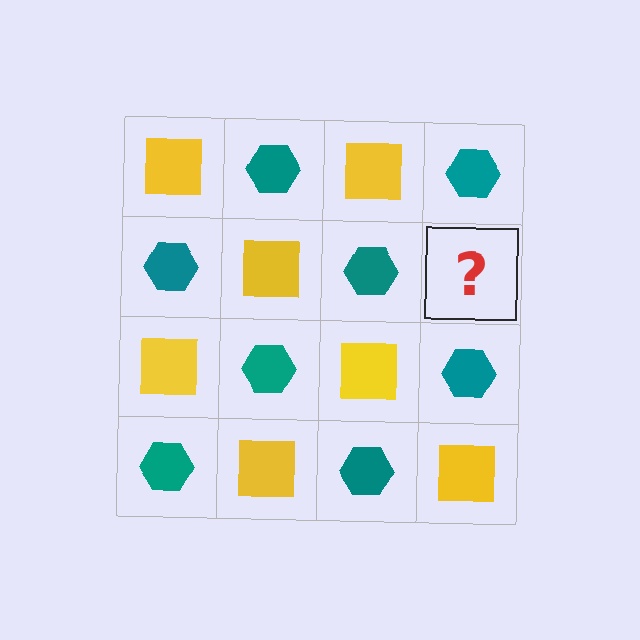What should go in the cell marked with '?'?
The missing cell should contain a yellow square.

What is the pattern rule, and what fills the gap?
The rule is that it alternates yellow square and teal hexagon in a checkerboard pattern. The gap should be filled with a yellow square.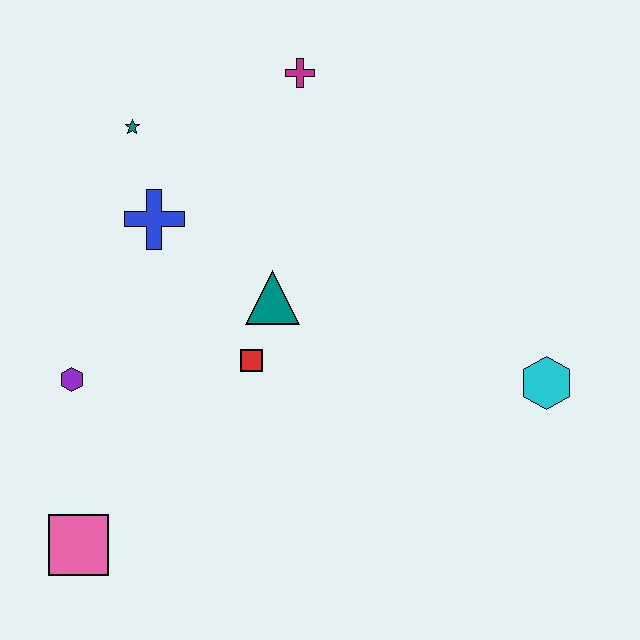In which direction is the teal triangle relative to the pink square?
The teal triangle is above the pink square.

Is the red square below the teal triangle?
Yes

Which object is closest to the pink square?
The purple hexagon is closest to the pink square.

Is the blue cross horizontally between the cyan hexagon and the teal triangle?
No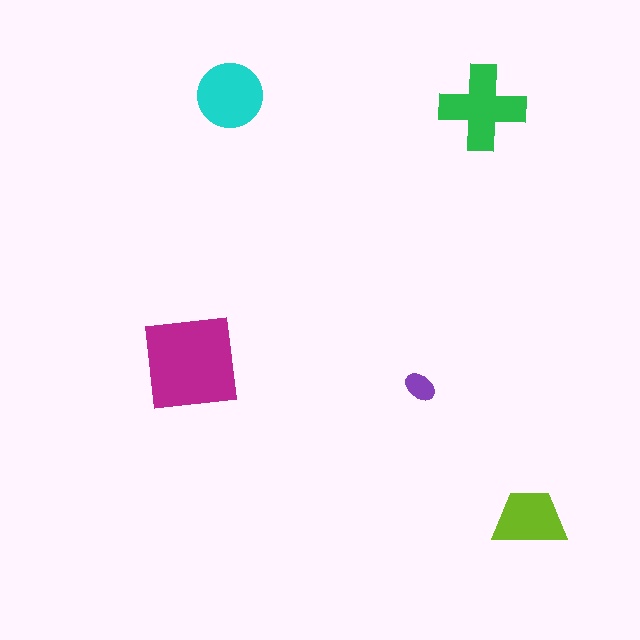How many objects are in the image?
There are 5 objects in the image.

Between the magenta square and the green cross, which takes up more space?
The magenta square.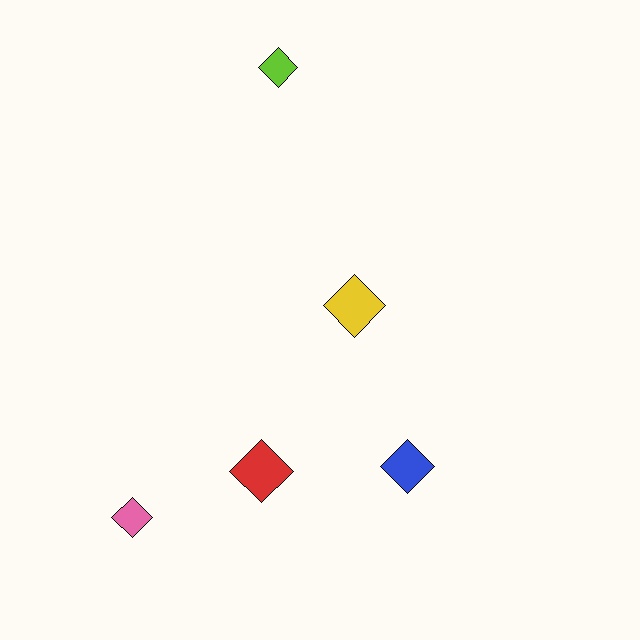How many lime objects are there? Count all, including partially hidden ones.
There is 1 lime object.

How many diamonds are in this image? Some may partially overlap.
There are 5 diamonds.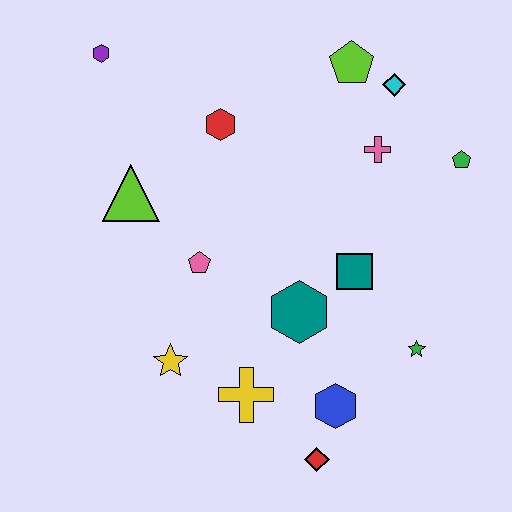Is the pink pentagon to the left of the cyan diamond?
Yes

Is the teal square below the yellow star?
No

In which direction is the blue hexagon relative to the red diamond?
The blue hexagon is above the red diamond.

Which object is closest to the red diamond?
The blue hexagon is closest to the red diamond.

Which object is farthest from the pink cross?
The red diamond is farthest from the pink cross.